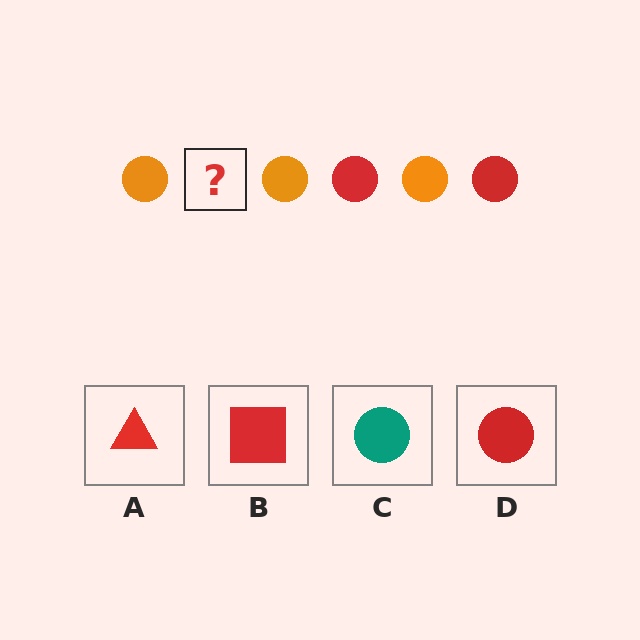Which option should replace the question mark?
Option D.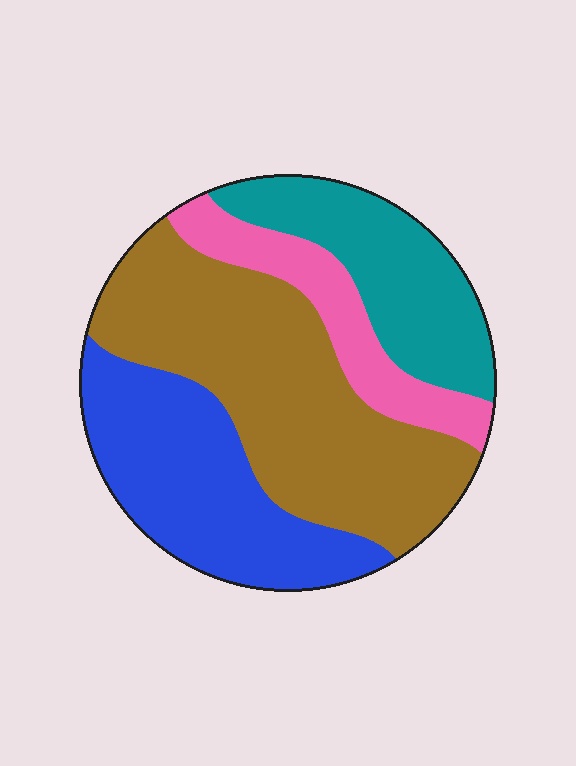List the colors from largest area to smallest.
From largest to smallest: brown, blue, teal, pink.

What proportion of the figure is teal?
Teal covers 20% of the figure.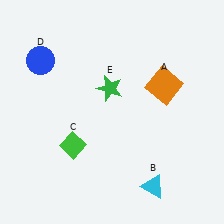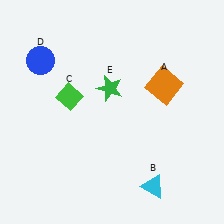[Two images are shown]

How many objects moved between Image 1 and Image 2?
1 object moved between the two images.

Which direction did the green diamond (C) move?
The green diamond (C) moved up.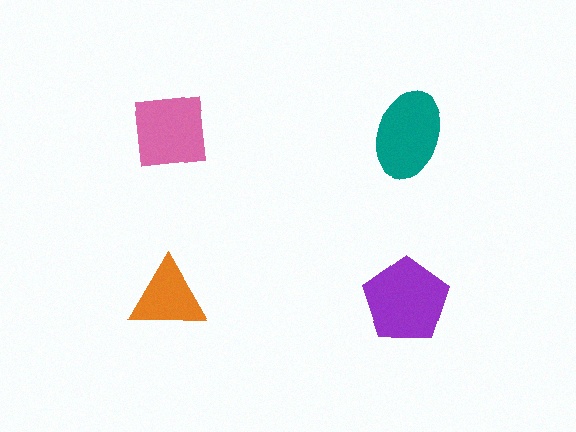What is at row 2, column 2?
A purple pentagon.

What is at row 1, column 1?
A pink square.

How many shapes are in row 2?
2 shapes.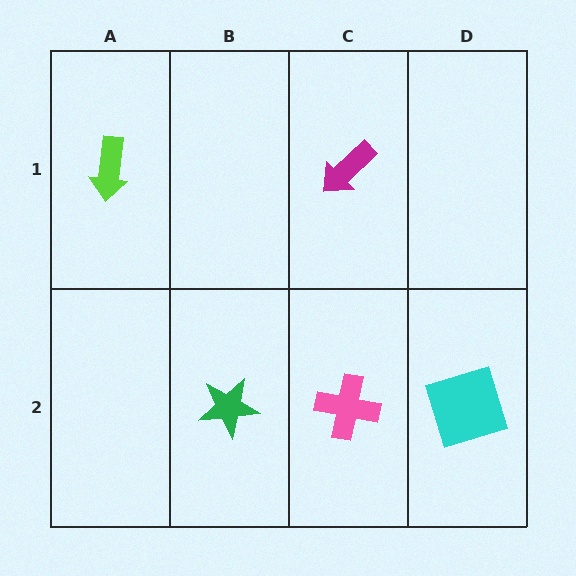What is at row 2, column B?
A green star.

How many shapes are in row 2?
3 shapes.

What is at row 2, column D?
A cyan square.